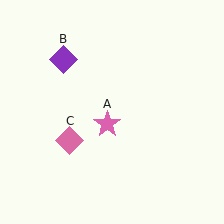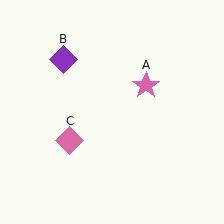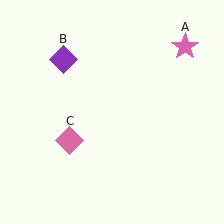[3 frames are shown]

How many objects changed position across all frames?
1 object changed position: pink star (object A).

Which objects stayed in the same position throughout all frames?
Purple diamond (object B) and pink diamond (object C) remained stationary.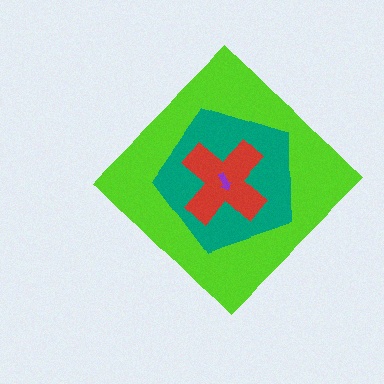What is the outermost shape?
The lime diamond.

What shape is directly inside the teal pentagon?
The red cross.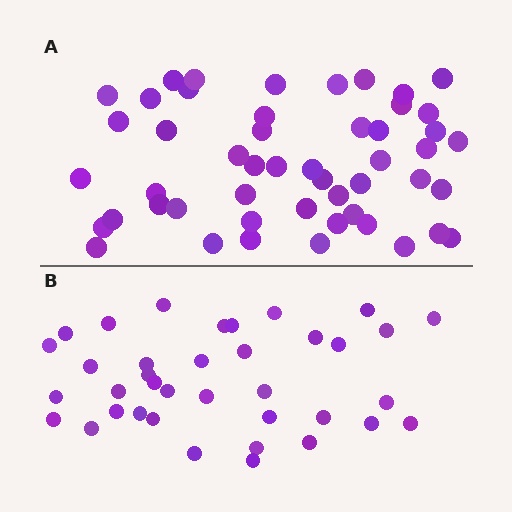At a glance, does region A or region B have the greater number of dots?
Region A (the top region) has more dots.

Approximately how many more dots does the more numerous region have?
Region A has approximately 15 more dots than region B.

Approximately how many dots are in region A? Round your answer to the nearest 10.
About 50 dots.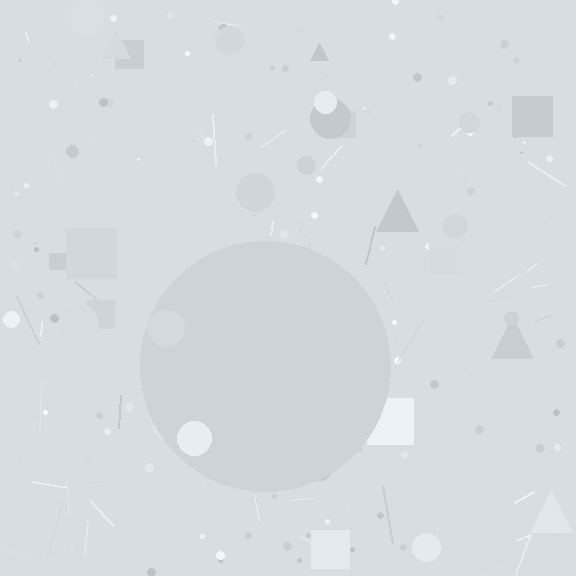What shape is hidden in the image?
A circle is hidden in the image.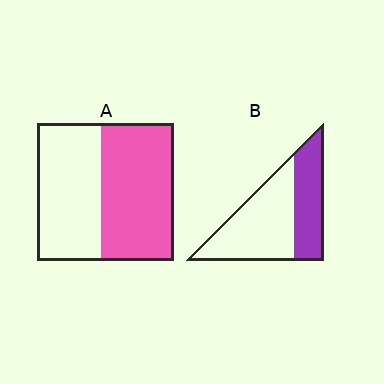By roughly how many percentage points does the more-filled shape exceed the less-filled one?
By roughly 15 percentage points (A over B).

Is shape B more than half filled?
No.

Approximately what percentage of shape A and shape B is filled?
A is approximately 55% and B is approximately 40%.